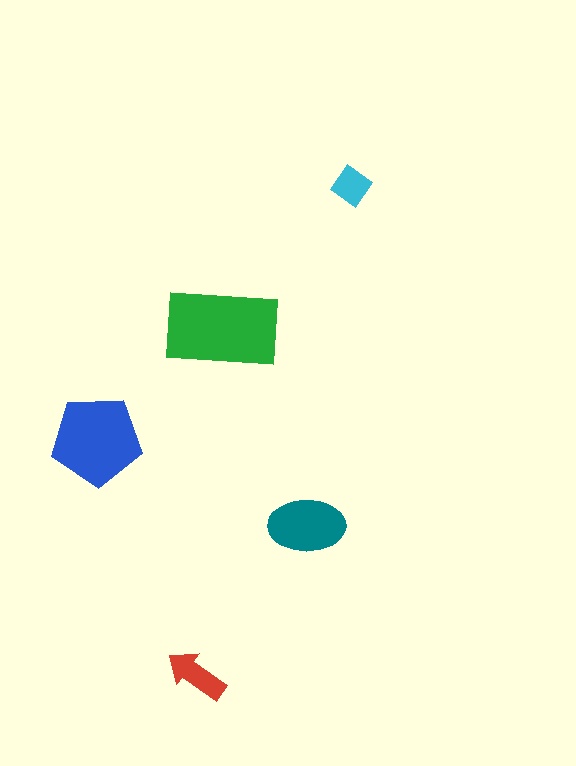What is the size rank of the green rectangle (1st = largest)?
1st.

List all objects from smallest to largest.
The cyan diamond, the red arrow, the teal ellipse, the blue pentagon, the green rectangle.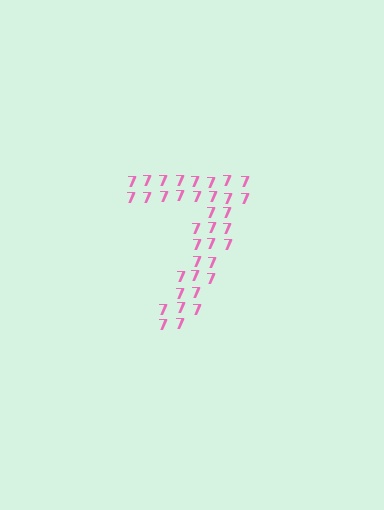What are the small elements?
The small elements are digit 7's.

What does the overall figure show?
The overall figure shows the digit 7.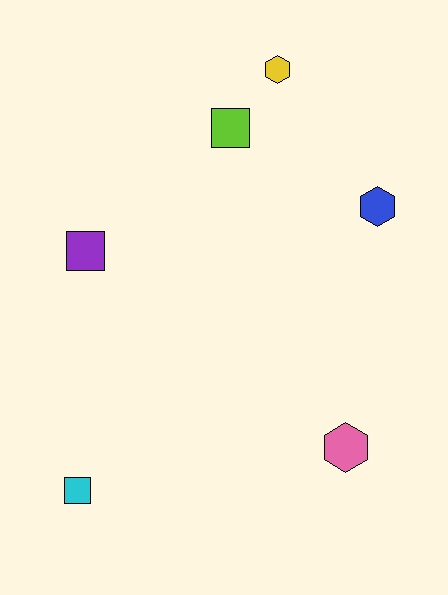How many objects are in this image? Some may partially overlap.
There are 6 objects.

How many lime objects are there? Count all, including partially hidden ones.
There is 1 lime object.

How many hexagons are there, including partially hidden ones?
There are 3 hexagons.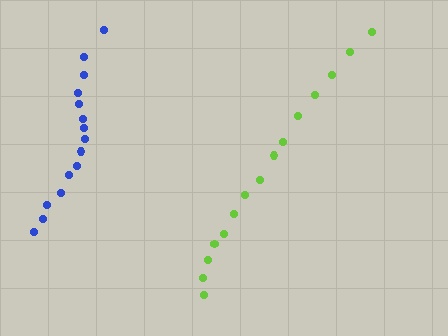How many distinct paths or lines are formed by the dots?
There are 2 distinct paths.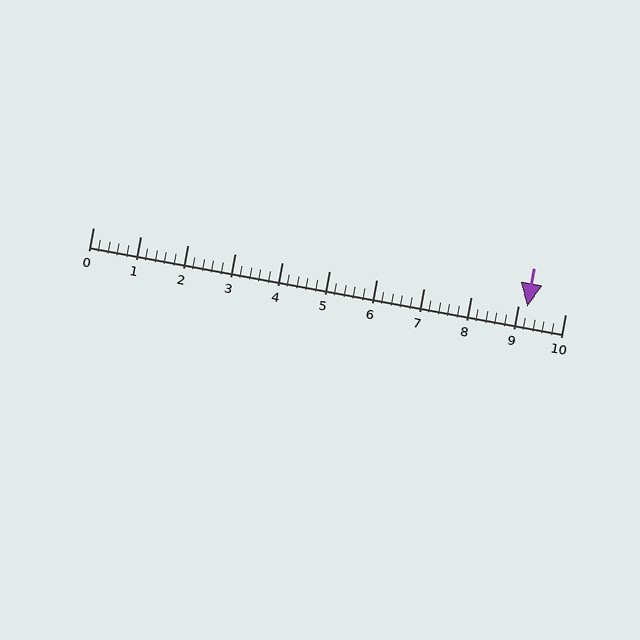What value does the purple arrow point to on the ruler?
The purple arrow points to approximately 9.2.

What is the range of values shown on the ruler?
The ruler shows values from 0 to 10.